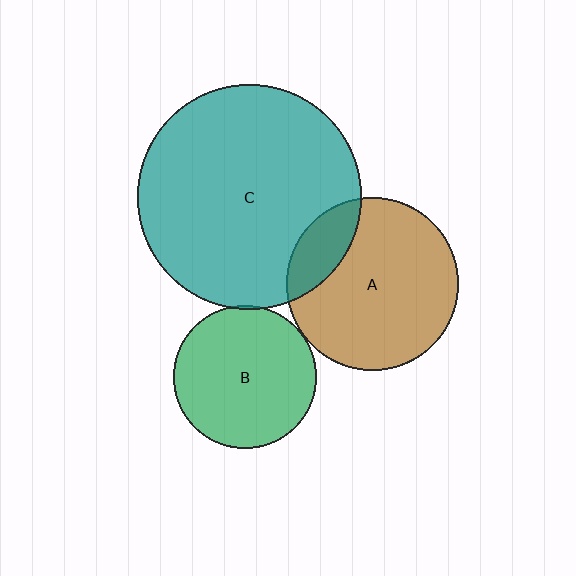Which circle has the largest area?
Circle C (teal).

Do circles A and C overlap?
Yes.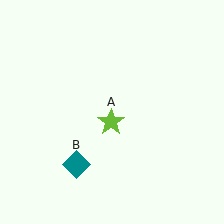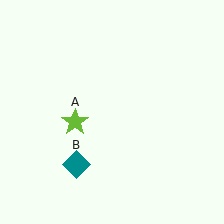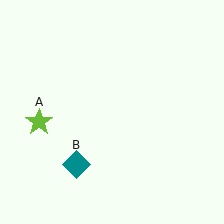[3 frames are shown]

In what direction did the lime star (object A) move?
The lime star (object A) moved left.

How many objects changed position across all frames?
1 object changed position: lime star (object A).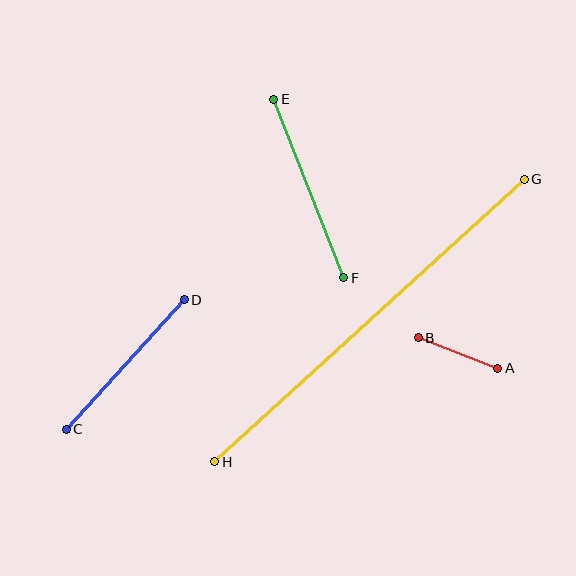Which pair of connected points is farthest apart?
Points G and H are farthest apart.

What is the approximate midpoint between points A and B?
The midpoint is at approximately (458, 353) pixels.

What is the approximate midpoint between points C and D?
The midpoint is at approximately (125, 364) pixels.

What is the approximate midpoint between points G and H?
The midpoint is at approximately (369, 320) pixels.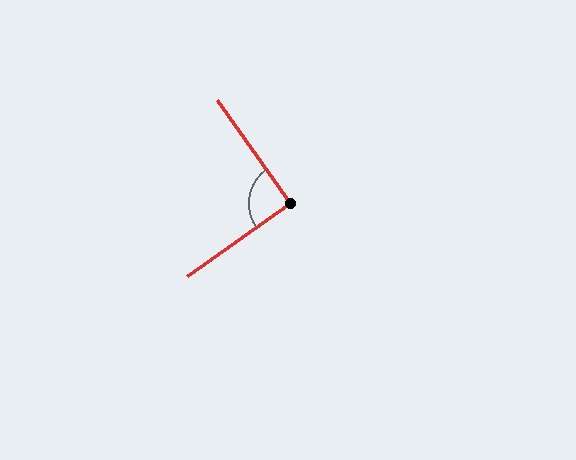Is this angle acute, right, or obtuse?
It is approximately a right angle.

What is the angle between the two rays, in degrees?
Approximately 90 degrees.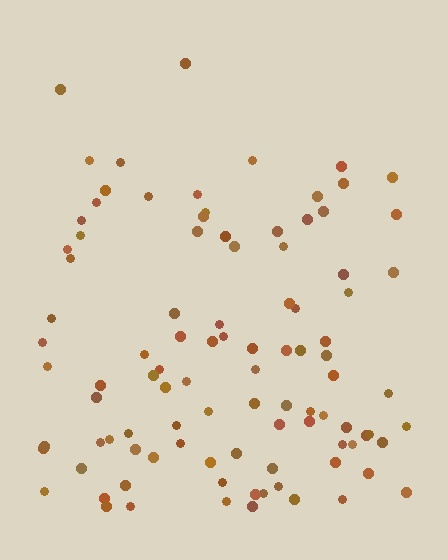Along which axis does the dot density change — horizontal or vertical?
Vertical.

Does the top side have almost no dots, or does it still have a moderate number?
Still a moderate number, just noticeably fewer than the bottom.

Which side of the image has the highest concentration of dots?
The bottom.